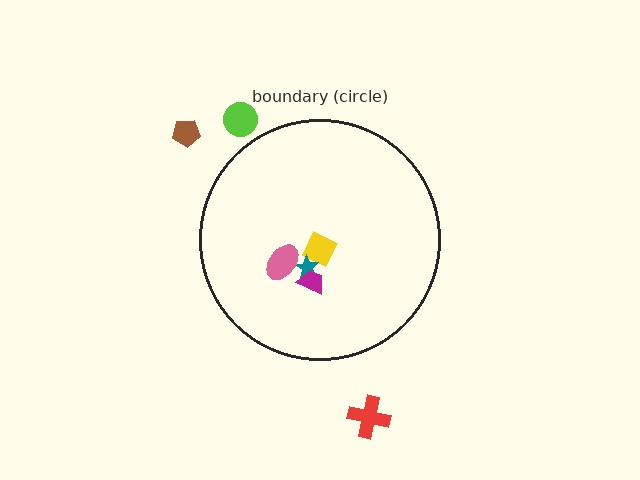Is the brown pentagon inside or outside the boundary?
Outside.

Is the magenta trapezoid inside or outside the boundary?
Inside.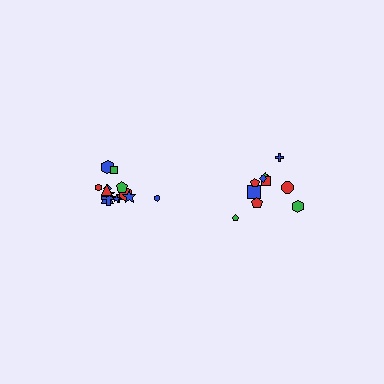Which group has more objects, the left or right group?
The left group.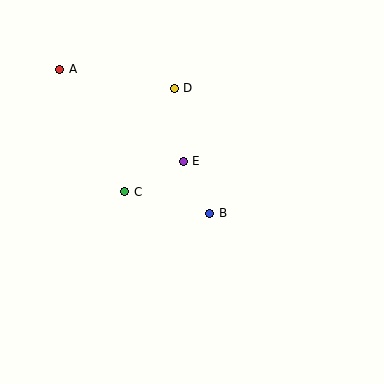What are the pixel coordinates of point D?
Point D is at (174, 88).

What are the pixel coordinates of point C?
Point C is at (125, 192).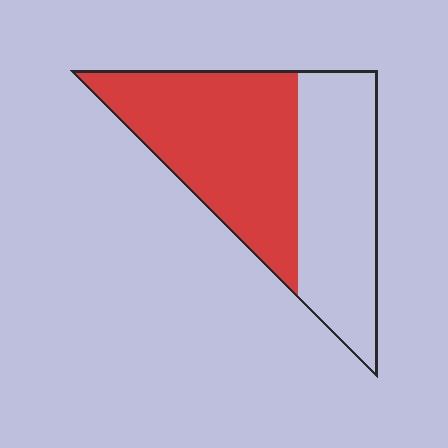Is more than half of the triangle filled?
Yes.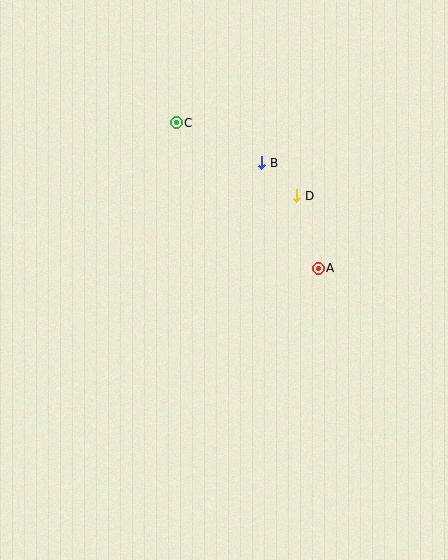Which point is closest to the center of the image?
Point A at (318, 268) is closest to the center.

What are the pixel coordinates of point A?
Point A is at (318, 268).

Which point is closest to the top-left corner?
Point C is closest to the top-left corner.